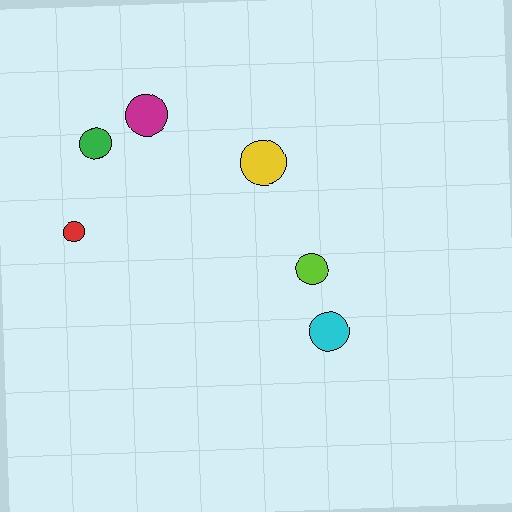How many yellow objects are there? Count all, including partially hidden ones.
There is 1 yellow object.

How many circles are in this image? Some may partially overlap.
There are 6 circles.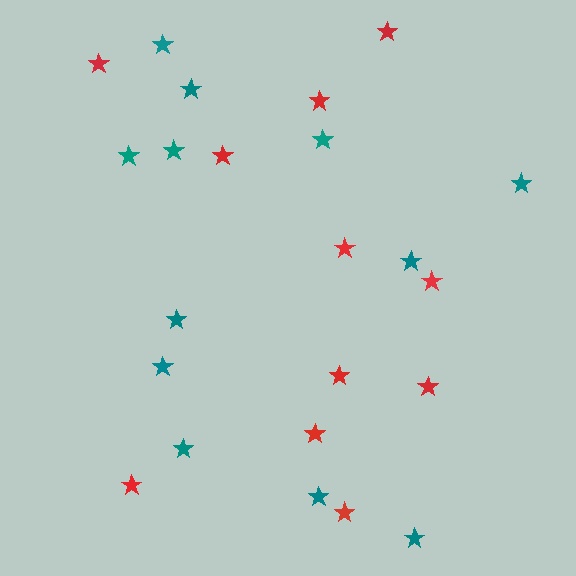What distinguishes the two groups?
There are 2 groups: one group of red stars (11) and one group of teal stars (12).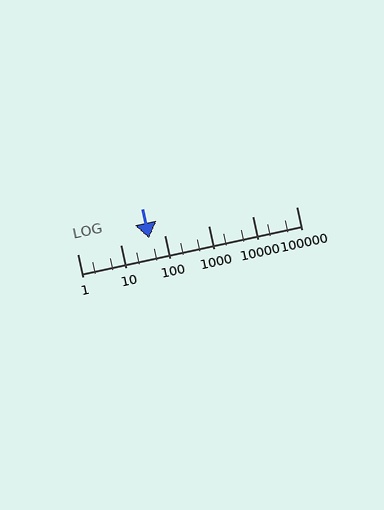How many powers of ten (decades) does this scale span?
The scale spans 5 decades, from 1 to 100000.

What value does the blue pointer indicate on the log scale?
The pointer indicates approximately 43.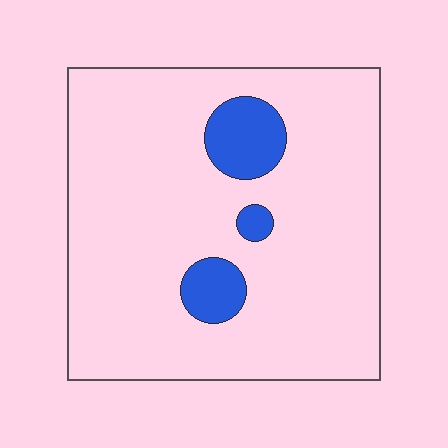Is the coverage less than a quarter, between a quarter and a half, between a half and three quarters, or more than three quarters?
Less than a quarter.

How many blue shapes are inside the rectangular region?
3.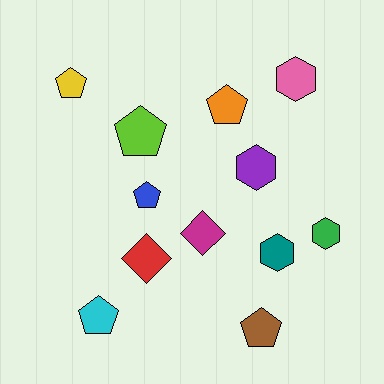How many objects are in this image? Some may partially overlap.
There are 12 objects.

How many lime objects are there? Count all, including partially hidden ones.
There is 1 lime object.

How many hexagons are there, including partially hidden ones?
There are 4 hexagons.